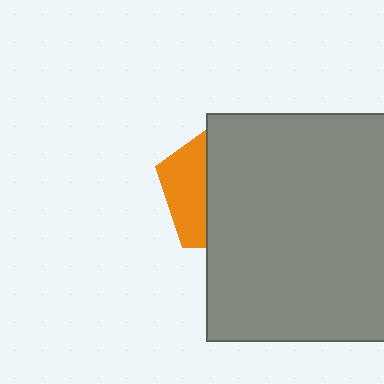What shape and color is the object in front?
The object in front is a gray square.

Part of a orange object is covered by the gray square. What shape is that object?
It is a pentagon.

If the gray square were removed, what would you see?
You would see the complete orange pentagon.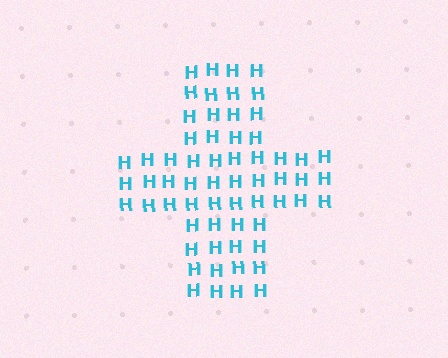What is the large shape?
The large shape is a cross.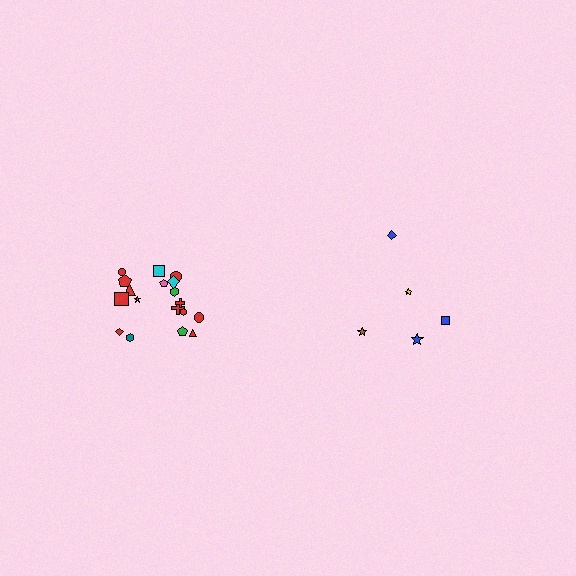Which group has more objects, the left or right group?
The left group.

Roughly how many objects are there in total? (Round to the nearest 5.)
Roughly 25 objects in total.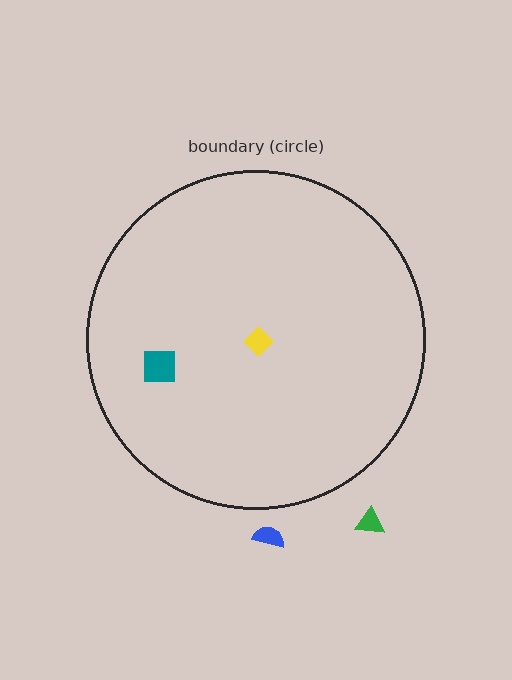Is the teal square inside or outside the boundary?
Inside.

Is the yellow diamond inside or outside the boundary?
Inside.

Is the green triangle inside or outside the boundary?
Outside.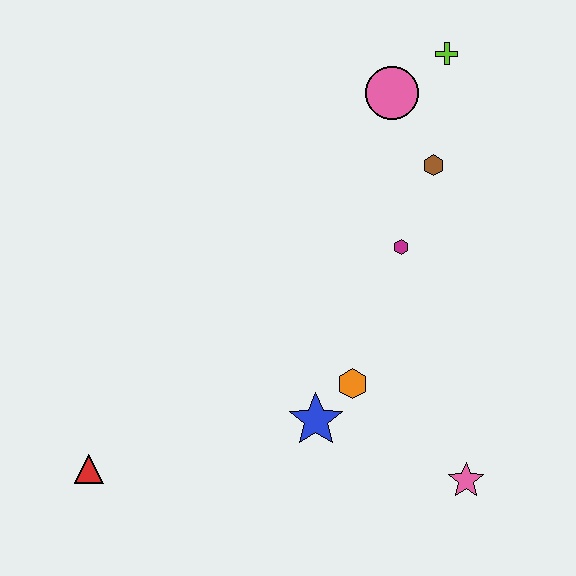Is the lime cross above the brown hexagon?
Yes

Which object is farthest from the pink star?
The lime cross is farthest from the pink star.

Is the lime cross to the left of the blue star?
No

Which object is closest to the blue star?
The orange hexagon is closest to the blue star.